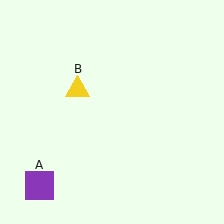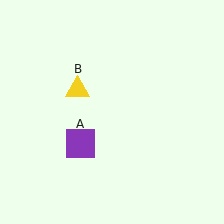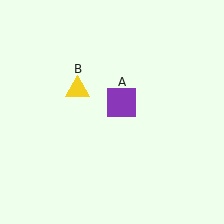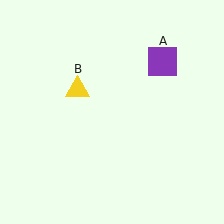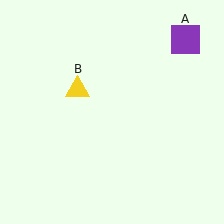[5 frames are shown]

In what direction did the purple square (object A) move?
The purple square (object A) moved up and to the right.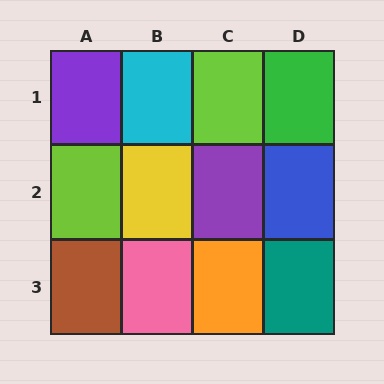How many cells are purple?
2 cells are purple.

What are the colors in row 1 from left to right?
Purple, cyan, lime, green.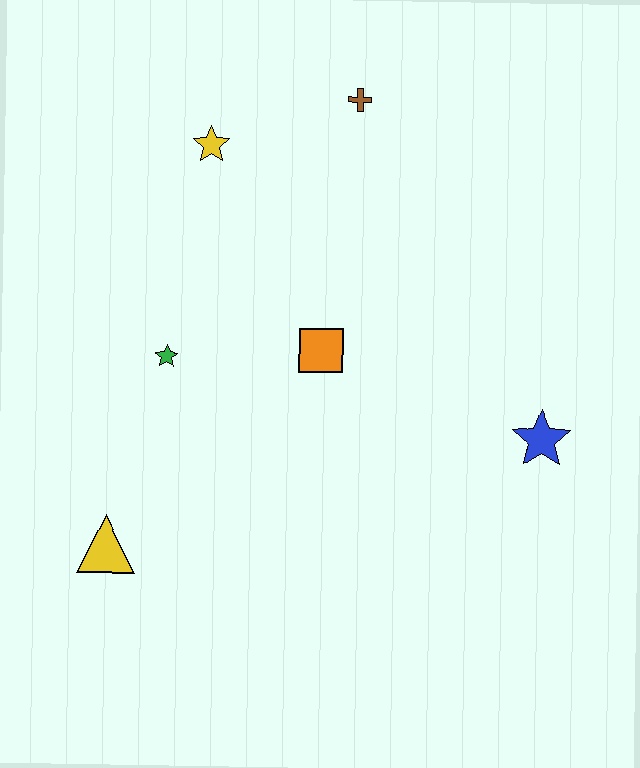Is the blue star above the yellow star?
No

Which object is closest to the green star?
The orange square is closest to the green star.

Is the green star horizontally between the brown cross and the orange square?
No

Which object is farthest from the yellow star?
The blue star is farthest from the yellow star.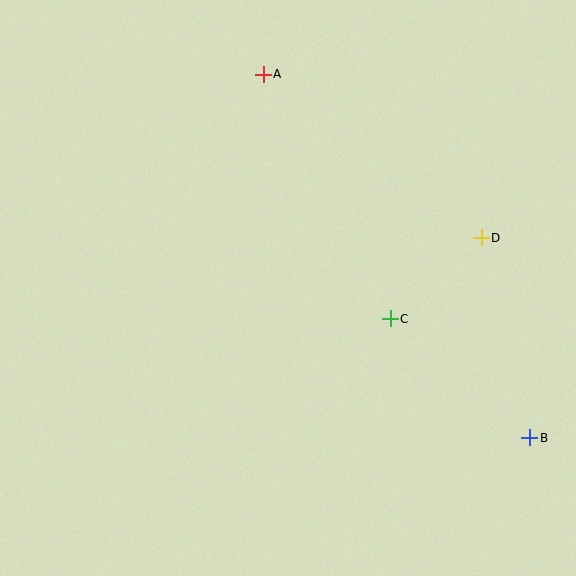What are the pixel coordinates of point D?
Point D is at (481, 238).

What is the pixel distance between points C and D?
The distance between C and D is 122 pixels.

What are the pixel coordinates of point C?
Point C is at (390, 319).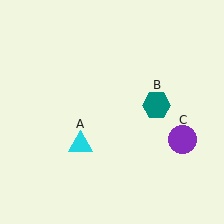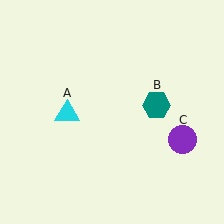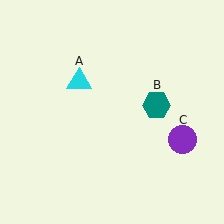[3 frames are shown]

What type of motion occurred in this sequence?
The cyan triangle (object A) rotated clockwise around the center of the scene.